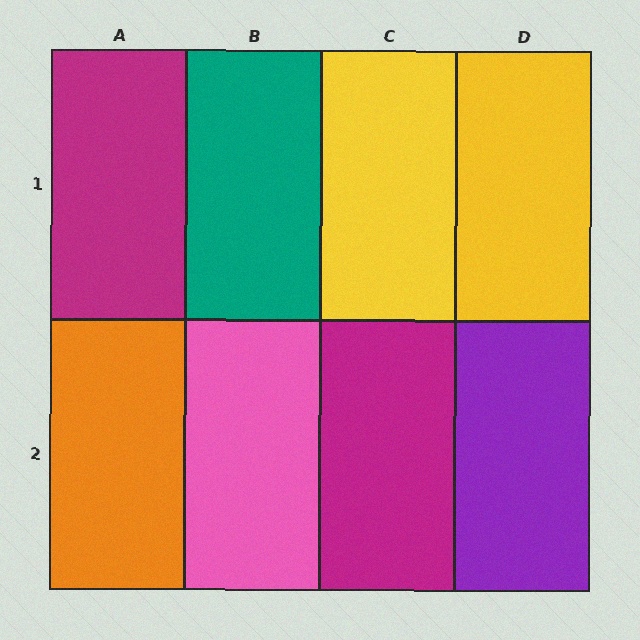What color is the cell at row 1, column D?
Yellow.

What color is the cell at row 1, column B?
Teal.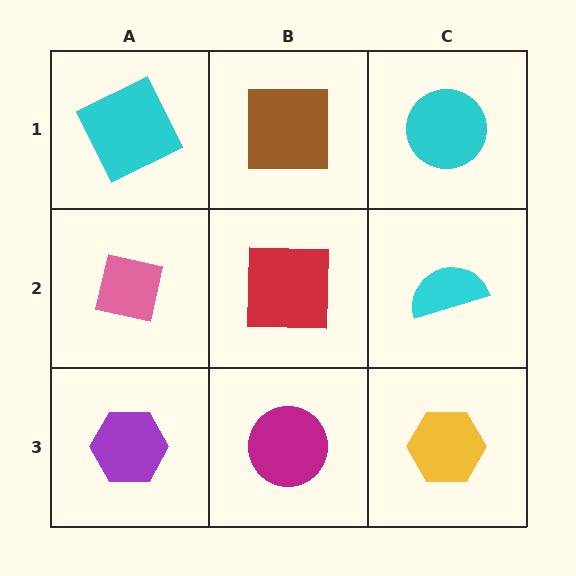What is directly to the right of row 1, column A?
A brown square.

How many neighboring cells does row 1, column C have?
2.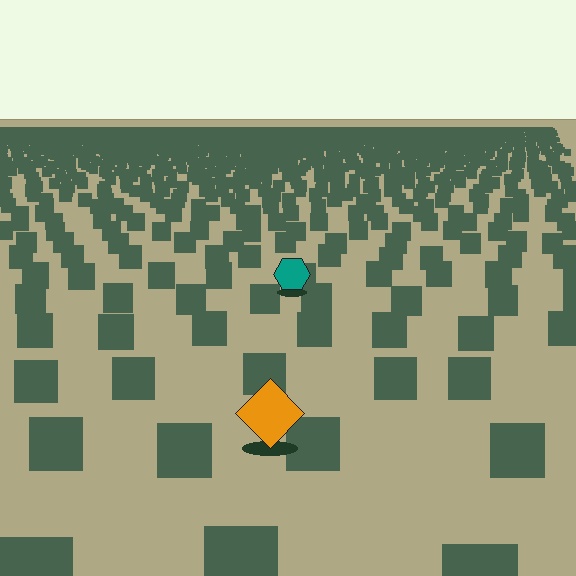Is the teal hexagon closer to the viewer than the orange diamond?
No. The orange diamond is closer — you can tell from the texture gradient: the ground texture is coarser near it.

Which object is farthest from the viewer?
The teal hexagon is farthest from the viewer. It appears smaller and the ground texture around it is denser.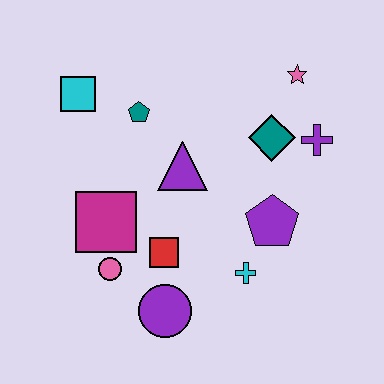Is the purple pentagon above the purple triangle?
No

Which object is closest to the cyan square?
The teal pentagon is closest to the cyan square.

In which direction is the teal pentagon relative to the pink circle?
The teal pentagon is above the pink circle.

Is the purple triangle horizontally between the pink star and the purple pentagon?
No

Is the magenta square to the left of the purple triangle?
Yes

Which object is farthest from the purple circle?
The pink star is farthest from the purple circle.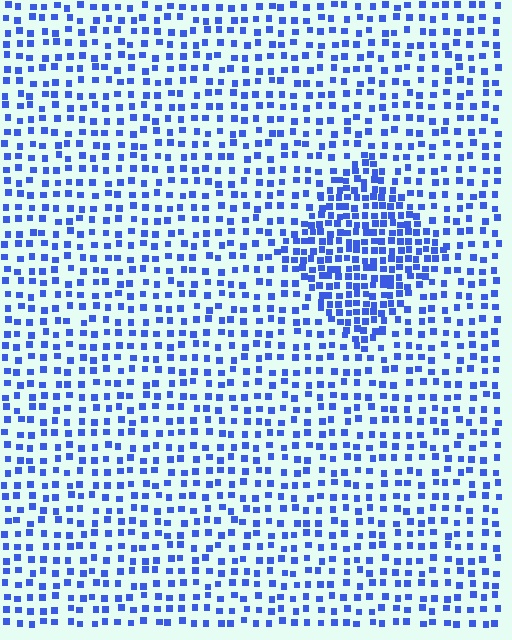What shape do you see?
I see a diamond.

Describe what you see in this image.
The image contains small blue elements arranged at two different densities. A diamond-shaped region is visible where the elements are more densely packed than the surrounding area.